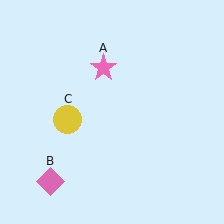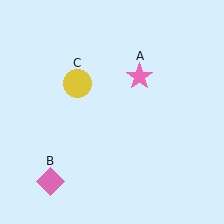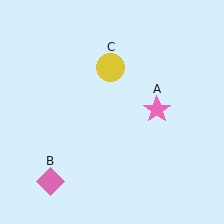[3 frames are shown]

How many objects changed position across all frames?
2 objects changed position: pink star (object A), yellow circle (object C).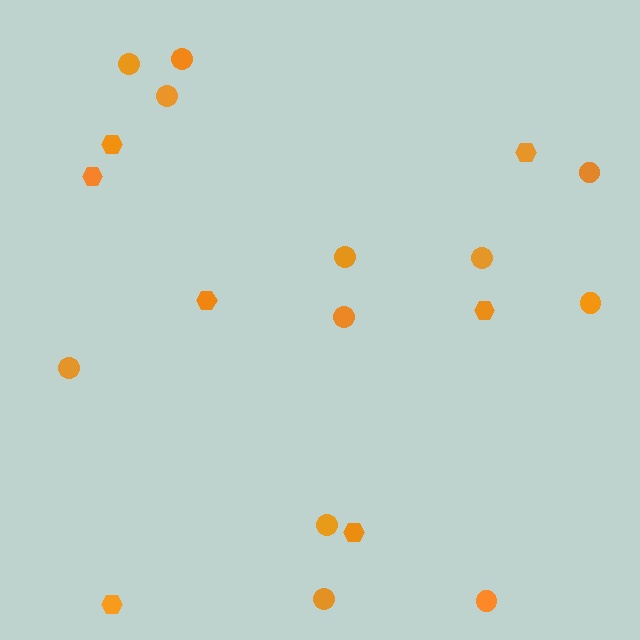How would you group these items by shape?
There are 2 groups: one group of hexagons (7) and one group of circles (12).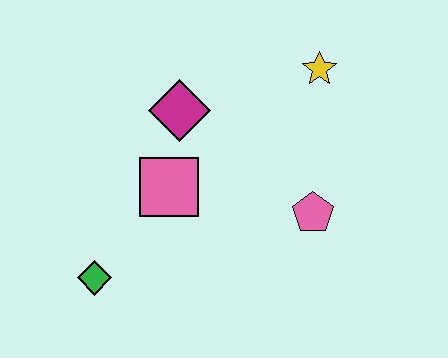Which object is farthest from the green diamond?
The yellow star is farthest from the green diamond.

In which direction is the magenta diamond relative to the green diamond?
The magenta diamond is above the green diamond.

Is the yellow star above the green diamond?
Yes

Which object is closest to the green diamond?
The pink square is closest to the green diamond.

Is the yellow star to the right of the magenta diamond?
Yes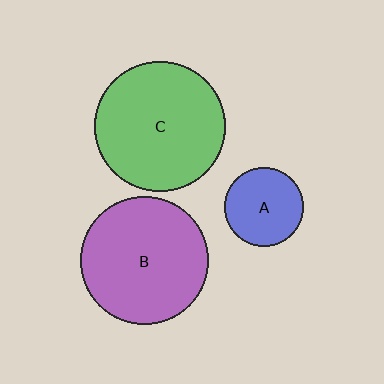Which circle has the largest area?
Circle C (green).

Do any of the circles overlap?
No, none of the circles overlap.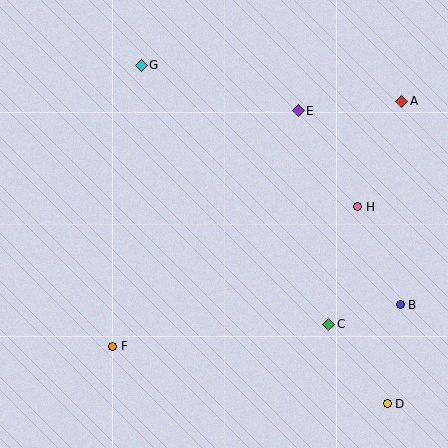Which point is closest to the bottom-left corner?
Point F is closest to the bottom-left corner.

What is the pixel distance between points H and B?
The distance between H and B is 107 pixels.